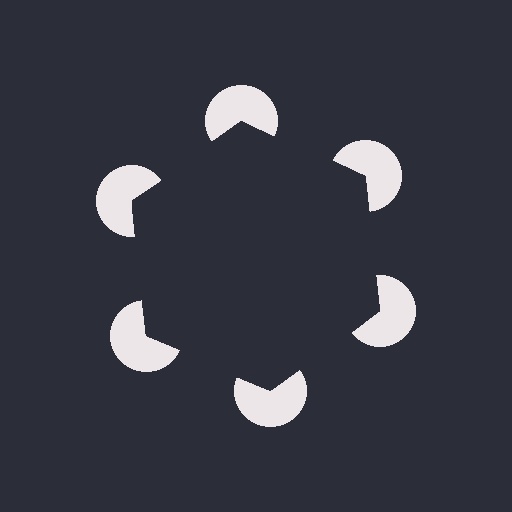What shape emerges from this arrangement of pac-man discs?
An illusory hexagon — its edges are inferred from the aligned wedge cuts in the pac-man discs, not physically drawn.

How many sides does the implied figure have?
6 sides.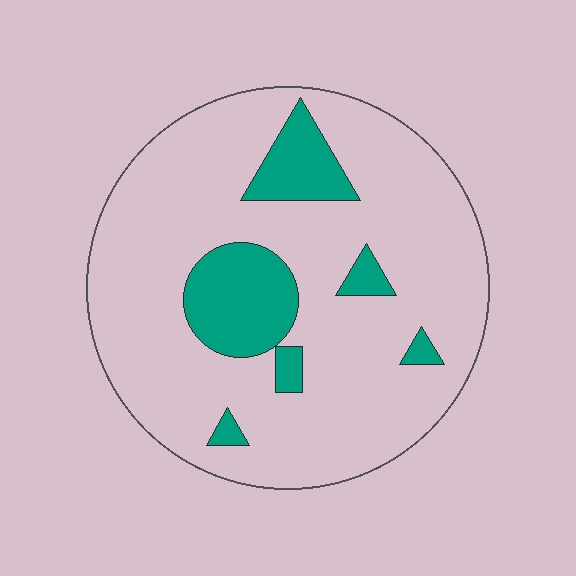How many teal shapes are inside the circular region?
6.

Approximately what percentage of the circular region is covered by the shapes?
Approximately 15%.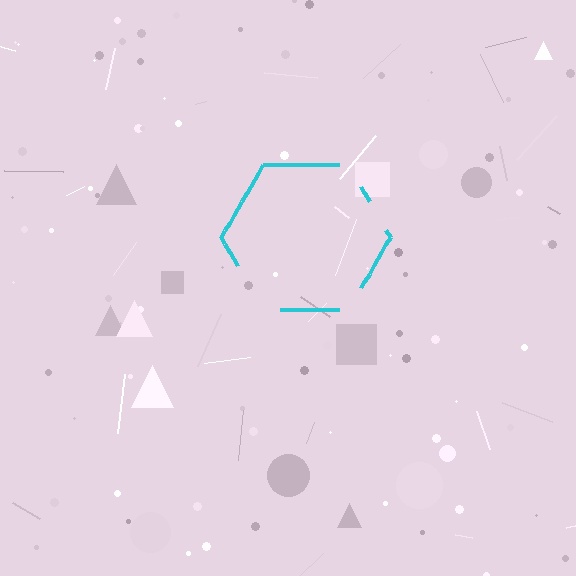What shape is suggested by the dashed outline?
The dashed outline suggests a hexagon.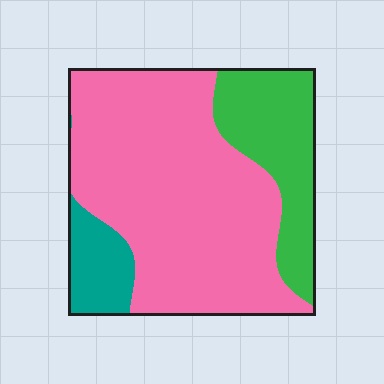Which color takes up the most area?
Pink, at roughly 65%.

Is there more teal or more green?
Green.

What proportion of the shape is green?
Green covers about 25% of the shape.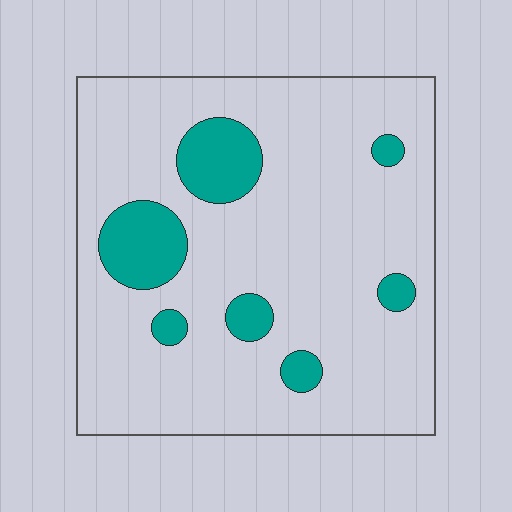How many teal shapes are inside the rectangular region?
7.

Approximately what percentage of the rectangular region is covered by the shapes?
Approximately 15%.